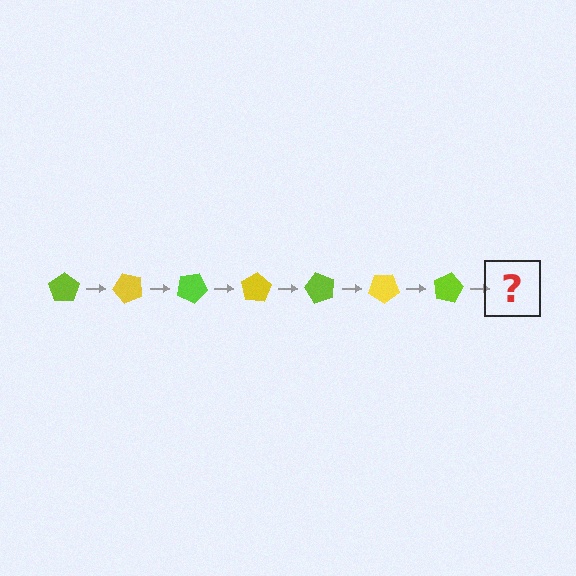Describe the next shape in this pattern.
It should be a yellow pentagon, rotated 350 degrees from the start.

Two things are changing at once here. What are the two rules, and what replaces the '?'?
The two rules are that it rotates 50 degrees each step and the color cycles through lime and yellow. The '?' should be a yellow pentagon, rotated 350 degrees from the start.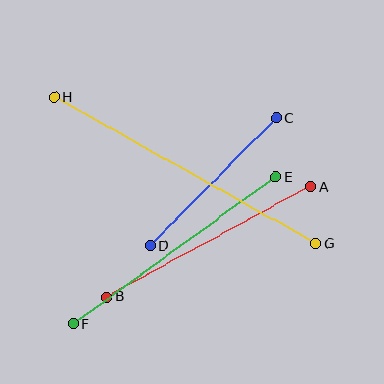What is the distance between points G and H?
The distance is approximately 299 pixels.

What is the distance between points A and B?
The distance is approximately 232 pixels.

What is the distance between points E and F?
The distance is approximately 250 pixels.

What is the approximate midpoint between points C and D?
The midpoint is at approximately (213, 182) pixels.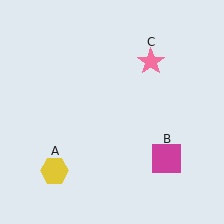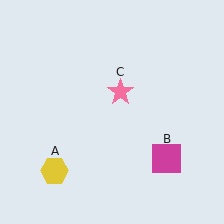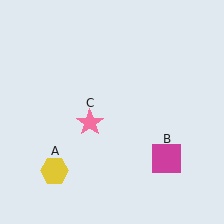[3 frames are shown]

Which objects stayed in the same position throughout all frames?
Yellow hexagon (object A) and magenta square (object B) remained stationary.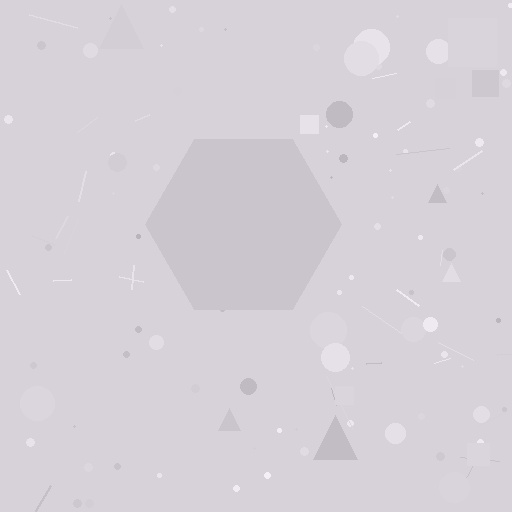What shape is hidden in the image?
A hexagon is hidden in the image.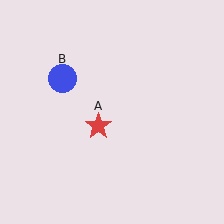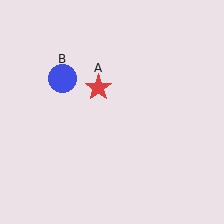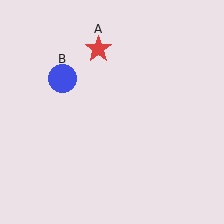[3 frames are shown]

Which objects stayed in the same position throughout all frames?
Blue circle (object B) remained stationary.